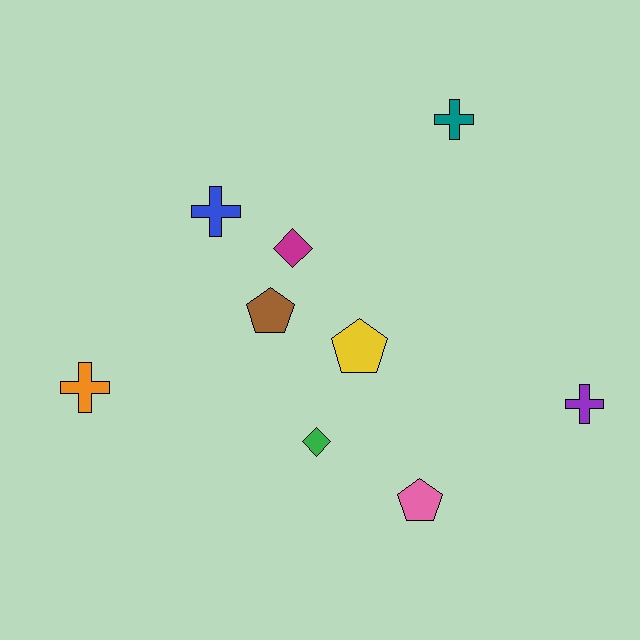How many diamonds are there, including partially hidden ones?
There are 2 diamonds.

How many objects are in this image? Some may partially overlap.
There are 9 objects.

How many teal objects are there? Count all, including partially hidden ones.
There is 1 teal object.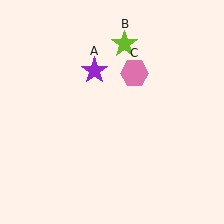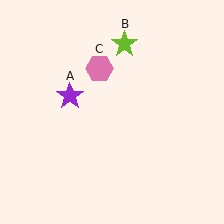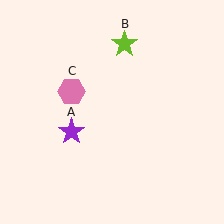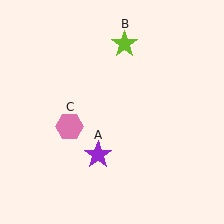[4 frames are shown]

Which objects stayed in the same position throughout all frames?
Lime star (object B) remained stationary.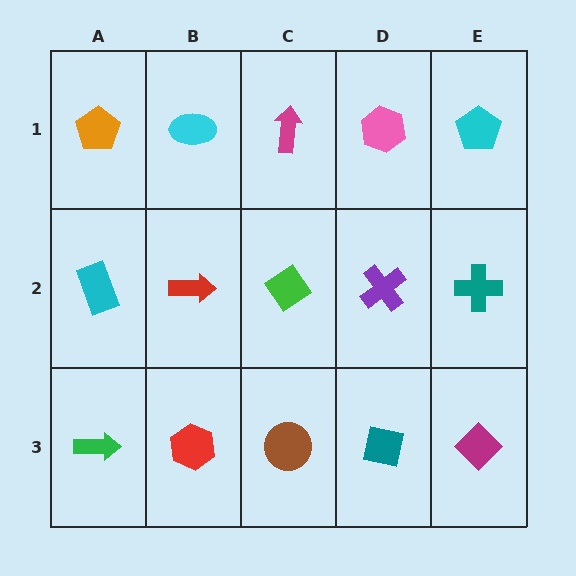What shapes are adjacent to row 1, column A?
A cyan rectangle (row 2, column A), a cyan ellipse (row 1, column B).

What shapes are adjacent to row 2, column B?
A cyan ellipse (row 1, column B), a red hexagon (row 3, column B), a cyan rectangle (row 2, column A), a green diamond (row 2, column C).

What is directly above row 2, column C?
A magenta arrow.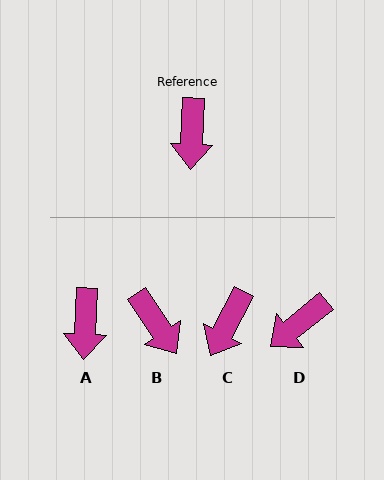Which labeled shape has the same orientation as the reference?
A.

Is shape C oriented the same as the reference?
No, it is off by about 25 degrees.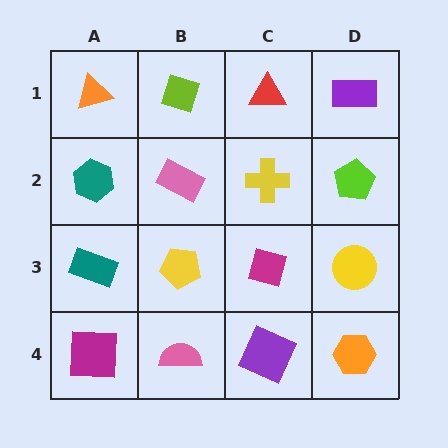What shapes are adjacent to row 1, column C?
A yellow cross (row 2, column C), a lime diamond (row 1, column B), a purple rectangle (row 1, column D).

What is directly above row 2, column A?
An orange triangle.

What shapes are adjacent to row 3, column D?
A lime pentagon (row 2, column D), an orange hexagon (row 4, column D), a magenta diamond (row 3, column C).